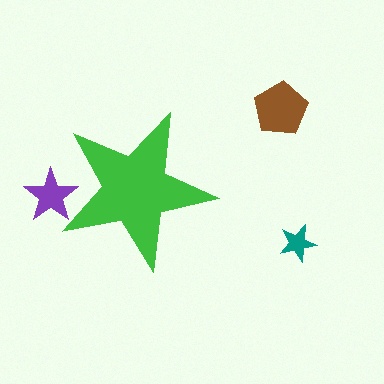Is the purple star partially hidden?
Yes, the purple star is partially hidden behind the green star.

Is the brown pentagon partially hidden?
No, the brown pentagon is fully visible.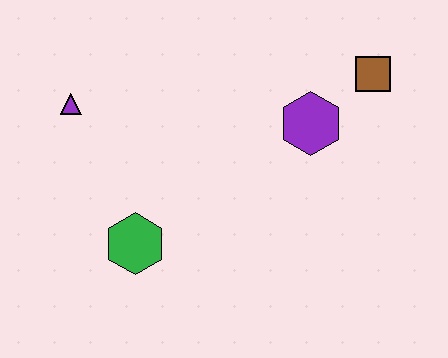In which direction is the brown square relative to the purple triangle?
The brown square is to the right of the purple triangle.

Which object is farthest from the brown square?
The purple triangle is farthest from the brown square.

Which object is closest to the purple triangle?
The green hexagon is closest to the purple triangle.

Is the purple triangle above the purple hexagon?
Yes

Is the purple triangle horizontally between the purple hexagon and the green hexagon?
No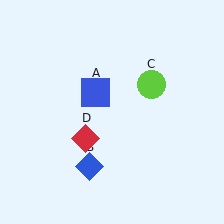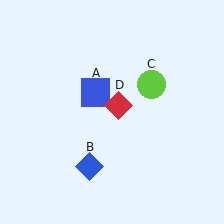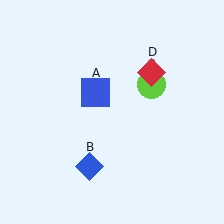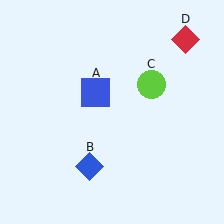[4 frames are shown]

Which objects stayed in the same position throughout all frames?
Blue square (object A) and blue diamond (object B) and lime circle (object C) remained stationary.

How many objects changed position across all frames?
1 object changed position: red diamond (object D).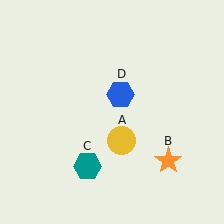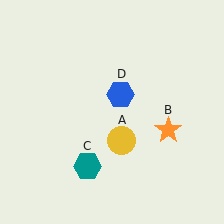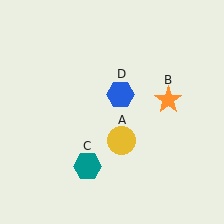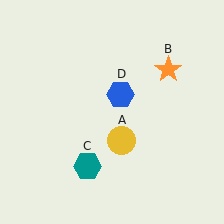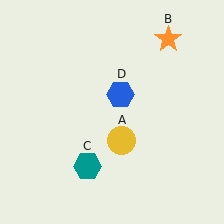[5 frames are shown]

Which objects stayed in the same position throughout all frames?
Yellow circle (object A) and teal hexagon (object C) and blue hexagon (object D) remained stationary.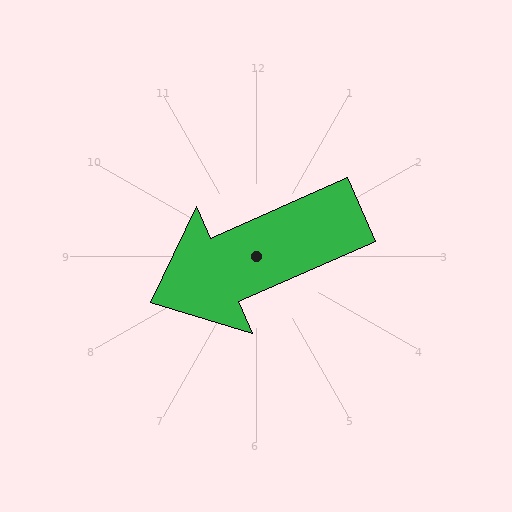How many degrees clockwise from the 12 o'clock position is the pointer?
Approximately 246 degrees.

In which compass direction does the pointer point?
Southwest.